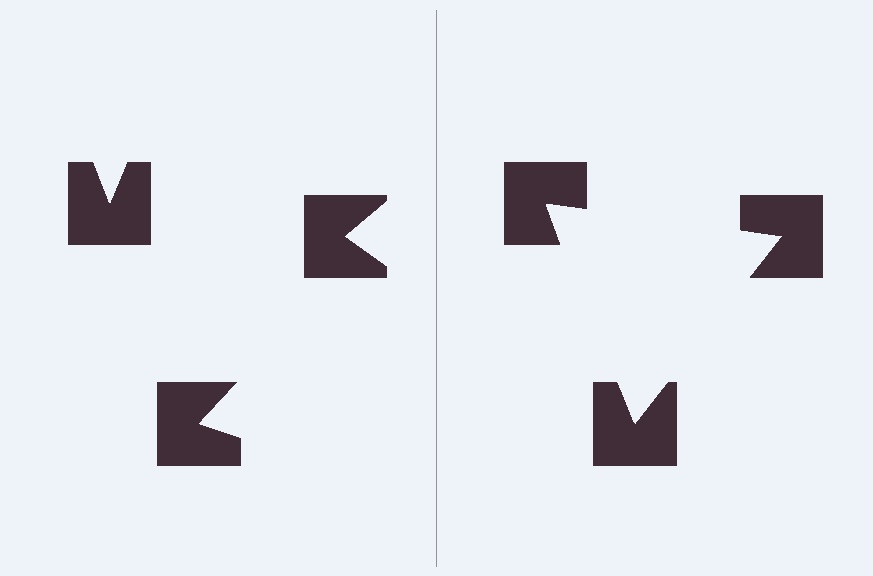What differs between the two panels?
The notched squares are positioned identically on both sides; only the wedge orientations differ. On the right they align to a triangle; on the left they are misaligned.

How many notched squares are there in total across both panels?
6 — 3 on each side.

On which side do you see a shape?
An illusory triangle appears on the right side. On the left side the wedge cuts are rotated, so no coherent shape forms.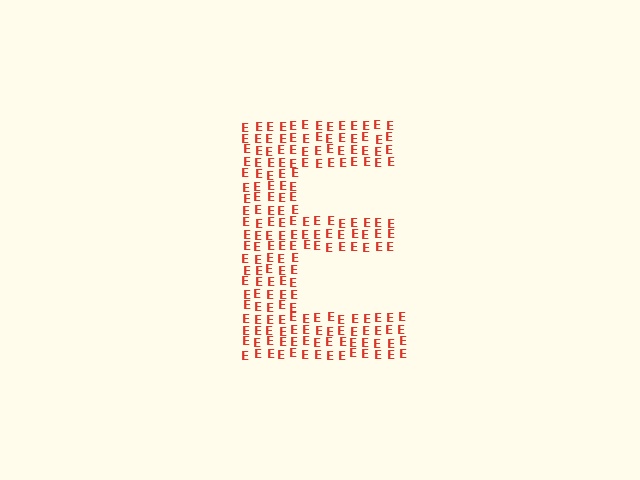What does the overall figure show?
The overall figure shows the letter E.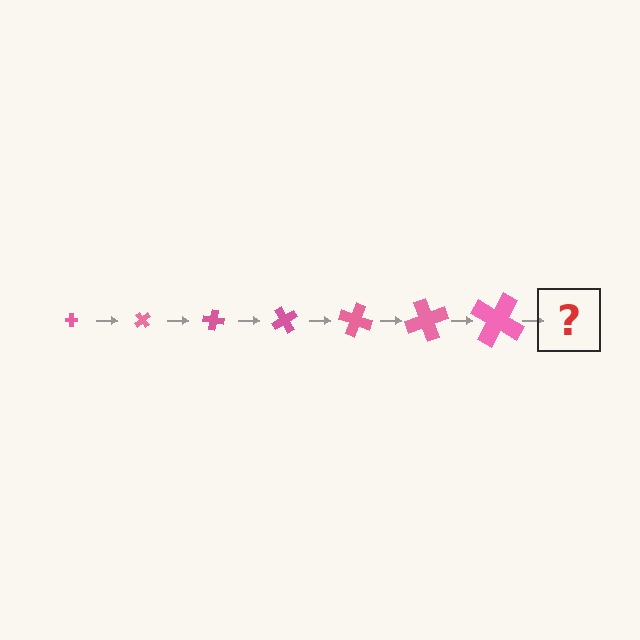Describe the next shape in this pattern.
It should be a cross, larger than the previous one and rotated 350 degrees from the start.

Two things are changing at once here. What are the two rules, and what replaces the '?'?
The two rules are that the cross grows larger each step and it rotates 50 degrees each step. The '?' should be a cross, larger than the previous one and rotated 350 degrees from the start.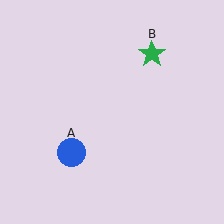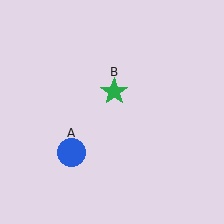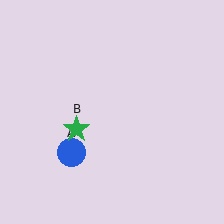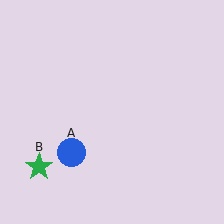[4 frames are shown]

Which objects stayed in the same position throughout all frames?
Blue circle (object A) remained stationary.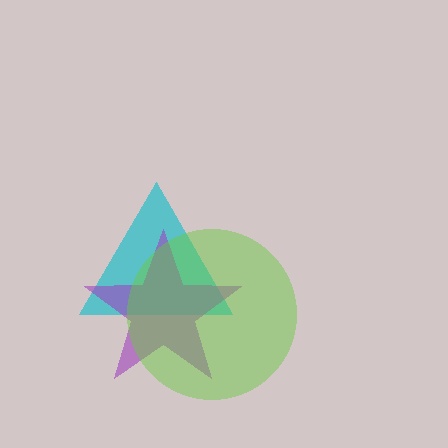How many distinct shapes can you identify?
There are 3 distinct shapes: a cyan triangle, a purple star, a lime circle.